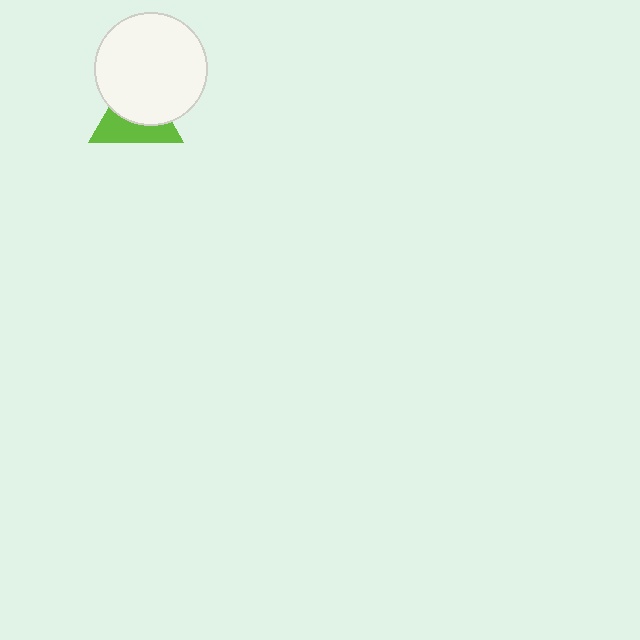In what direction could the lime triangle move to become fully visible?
The lime triangle could move down. That would shift it out from behind the white circle entirely.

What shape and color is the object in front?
The object in front is a white circle.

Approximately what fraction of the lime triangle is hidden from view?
Roughly 53% of the lime triangle is hidden behind the white circle.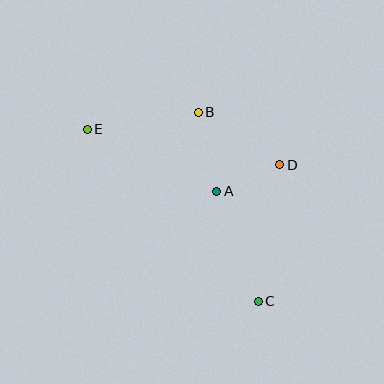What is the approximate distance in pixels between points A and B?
The distance between A and B is approximately 81 pixels.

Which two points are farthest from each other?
Points C and E are farthest from each other.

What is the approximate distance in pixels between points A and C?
The distance between A and C is approximately 118 pixels.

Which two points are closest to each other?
Points A and D are closest to each other.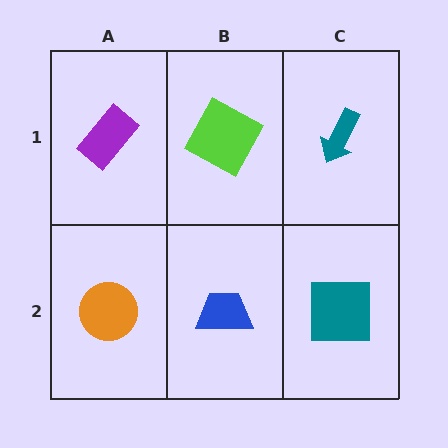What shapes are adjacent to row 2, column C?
A teal arrow (row 1, column C), a blue trapezoid (row 2, column B).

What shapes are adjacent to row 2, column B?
A lime square (row 1, column B), an orange circle (row 2, column A), a teal square (row 2, column C).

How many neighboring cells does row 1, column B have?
3.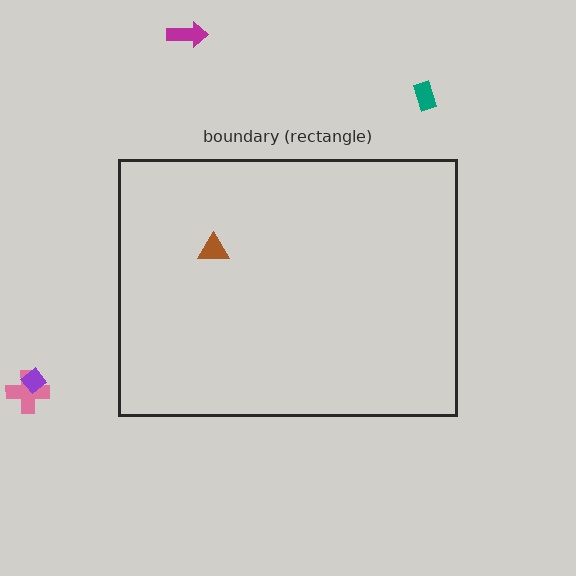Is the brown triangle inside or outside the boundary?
Inside.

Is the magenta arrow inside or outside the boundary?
Outside.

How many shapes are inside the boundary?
1 inside, 4 outside.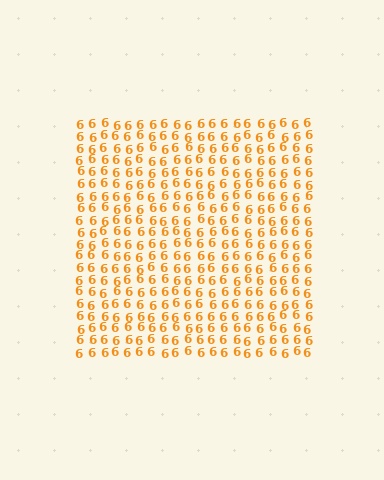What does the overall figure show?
The overall figure shows a square.